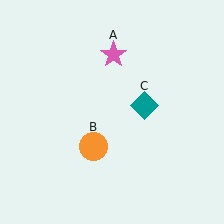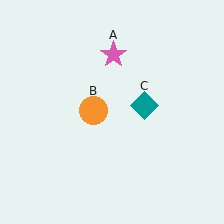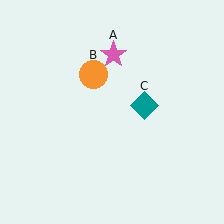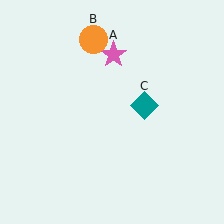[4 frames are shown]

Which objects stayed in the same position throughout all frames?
Pink star (object A) and teal diamond (object C) remained stationary.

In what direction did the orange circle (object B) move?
The orange circle (object B) moved up.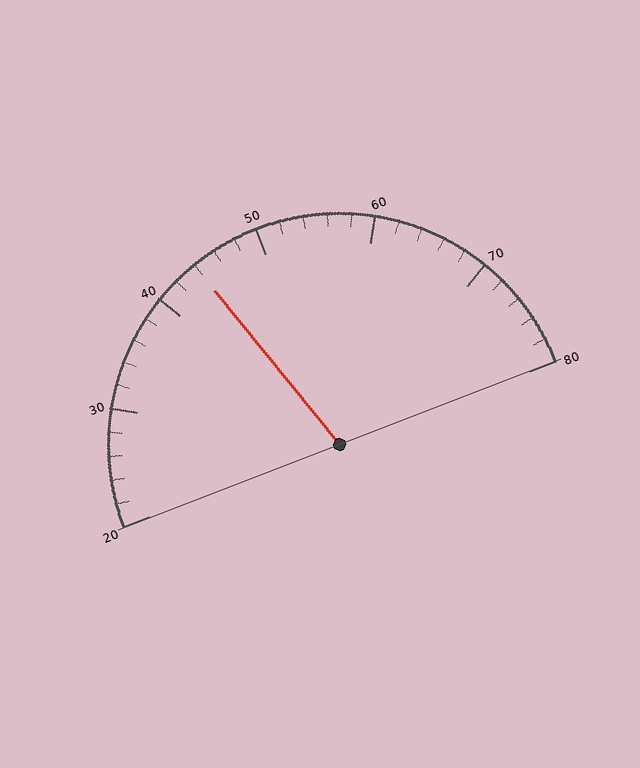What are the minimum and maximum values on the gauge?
The gauge ranges from 20 to 80.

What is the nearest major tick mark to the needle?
The nearest major tick mark is 40.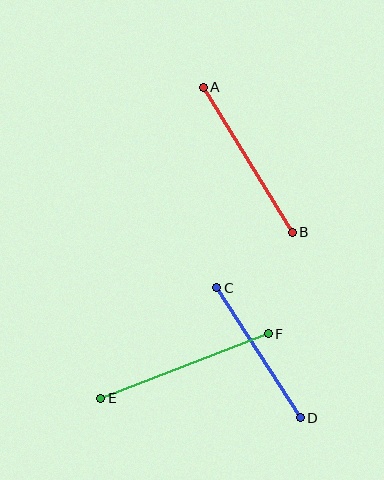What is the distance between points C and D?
The distance is approximately 155 pixels.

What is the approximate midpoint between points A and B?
The midpoint is at approximately (248, 160) pixels.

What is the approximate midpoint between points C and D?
The midpoint is at approximately (259, 353) pixels.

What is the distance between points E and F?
The distance is approximately 179 pixels.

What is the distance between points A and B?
The distance is approximately 170 pixels.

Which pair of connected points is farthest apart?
Points E and F are farthest apart.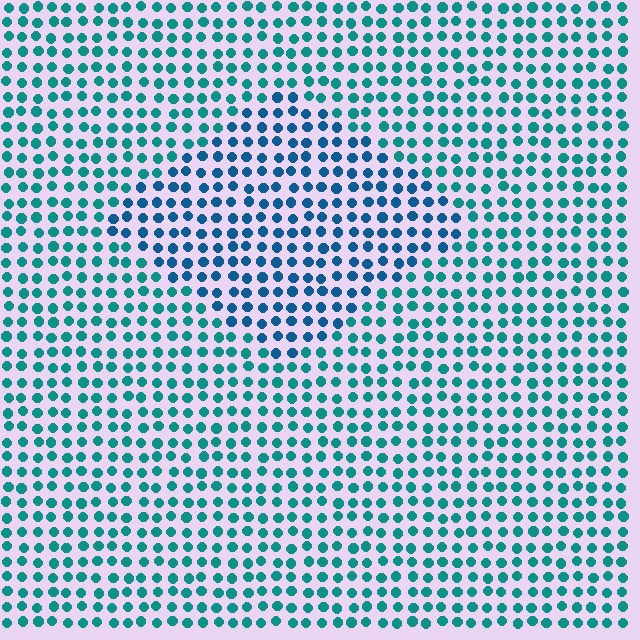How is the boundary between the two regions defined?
The boundary is defined purely by a slight shift in hue (about 29 degrees). Spacing, size, and orientation are identical on both sides.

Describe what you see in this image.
The image is filled with small teal elements in a uniform arrangement. A diamond-shaped region is visible where the elements are tinted to a slightly different hue, forming a subtle color boundary.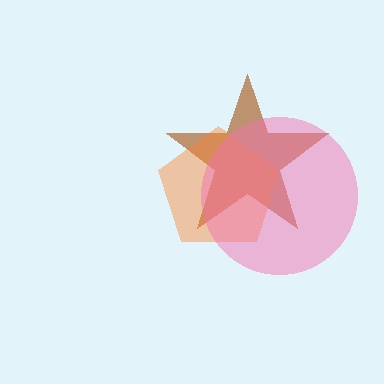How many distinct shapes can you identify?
There are 3 distinct shapes: a brown star, an orange pentagon, a pink circle.